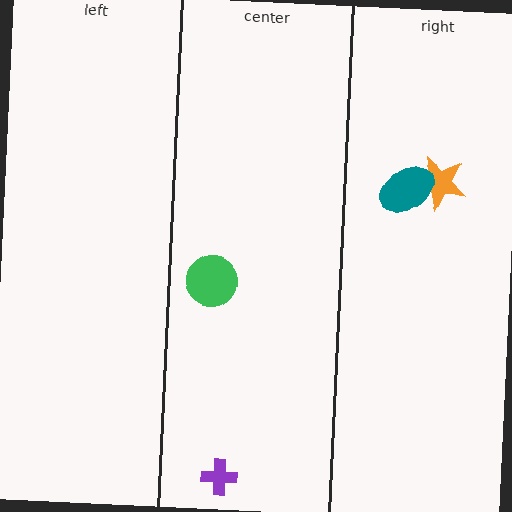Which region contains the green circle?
The center region.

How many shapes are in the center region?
2.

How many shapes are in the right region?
2.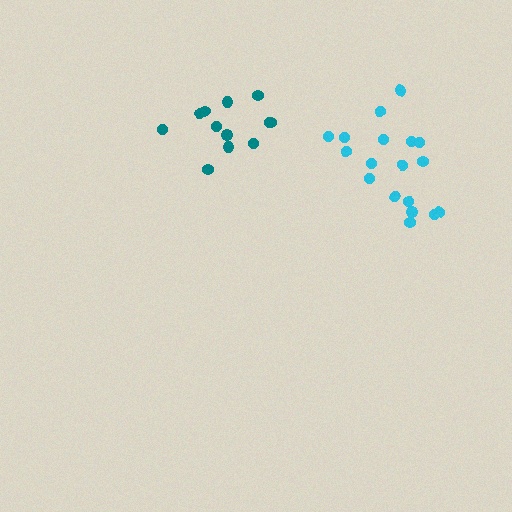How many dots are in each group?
Group 1: 12 dots, Group 2: 18 dots (30 total).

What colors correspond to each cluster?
The clusters are colored: teal, cyan.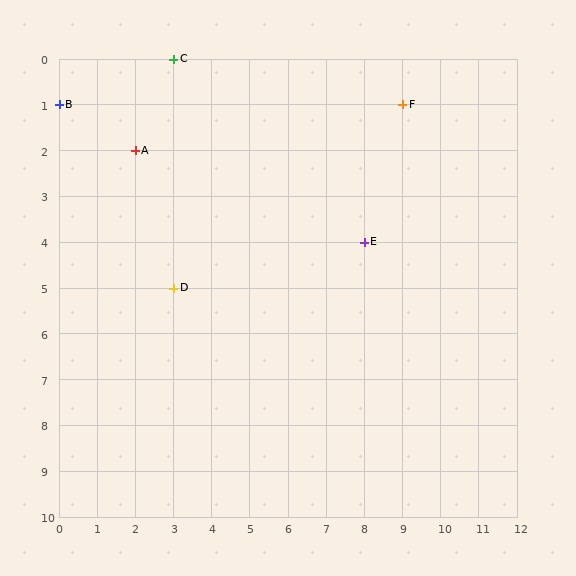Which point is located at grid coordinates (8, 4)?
Point E is at (8, 4).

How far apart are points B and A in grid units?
Points B and A are 2 columns and 1 row apart (about 2.2 grid units diagonally).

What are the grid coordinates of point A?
Point A is at grid coordinates (2, 2).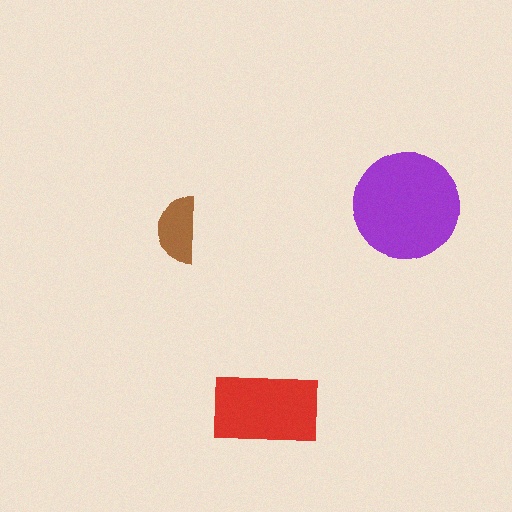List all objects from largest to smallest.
The purple circle, the red rectangle, the brown semicircle.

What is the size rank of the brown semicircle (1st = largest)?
3rd.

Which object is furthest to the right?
The purple circle is rightmost.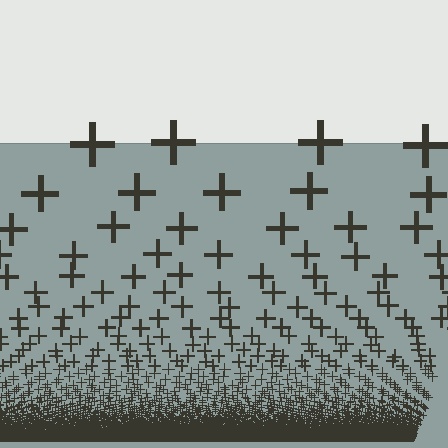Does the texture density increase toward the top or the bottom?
Density increases toward the bottom.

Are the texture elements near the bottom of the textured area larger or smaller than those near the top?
Smaller. The gradient is inverted — elements near the bottom are smaller and denser.